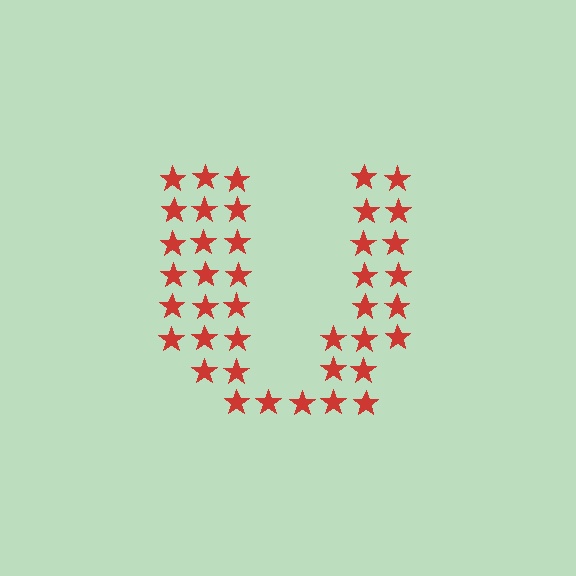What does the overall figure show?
The overall figure shows the letter U.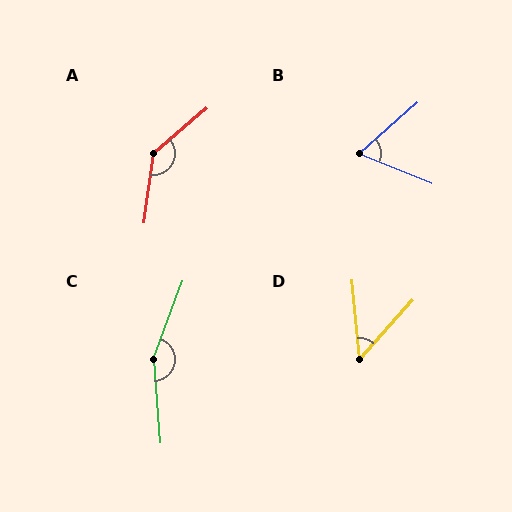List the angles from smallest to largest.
D (48°), B (64°), A (138°), C (155°).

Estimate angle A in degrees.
Approximately 138 degrees.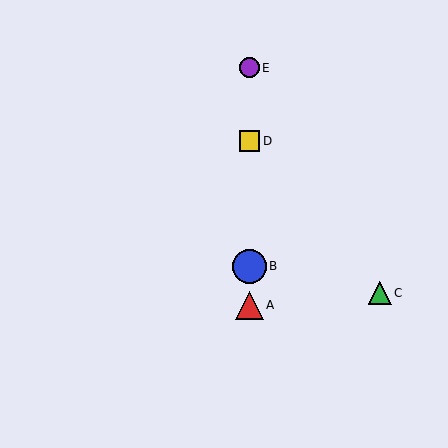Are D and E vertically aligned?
Yes, both are at x≈249.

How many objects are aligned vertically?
4 objects (A, B, D, E) are aligned vertically.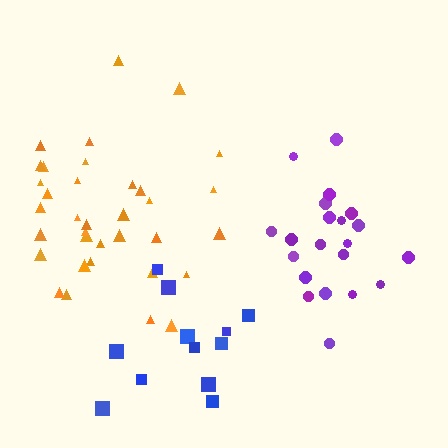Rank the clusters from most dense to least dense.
purple, orange, blue.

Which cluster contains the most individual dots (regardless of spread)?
Orange (35).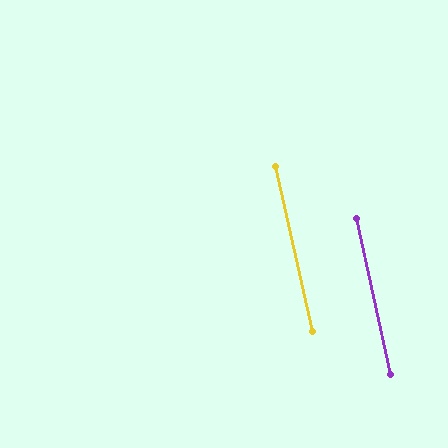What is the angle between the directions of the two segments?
Approximately 0 degrees.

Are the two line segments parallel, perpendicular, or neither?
Parallel — their directions differ by only 0.1°.